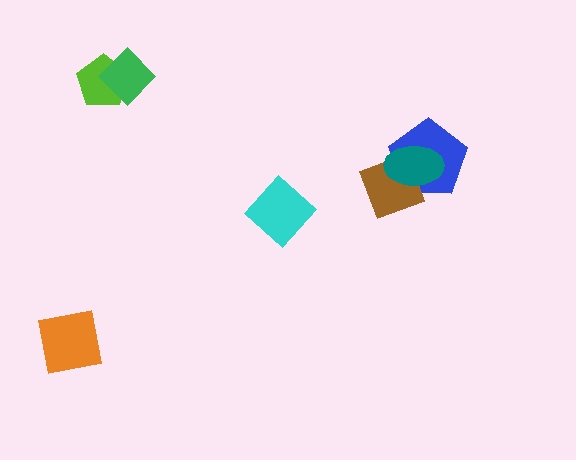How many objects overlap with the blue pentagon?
2 objects overlap with the blue pentagon.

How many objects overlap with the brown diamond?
2 objects overlap with the brown diamond.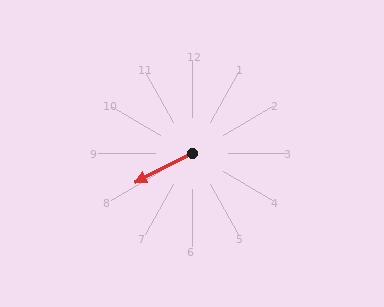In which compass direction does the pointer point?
Southwest.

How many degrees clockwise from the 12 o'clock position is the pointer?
Approximately 243 degrees.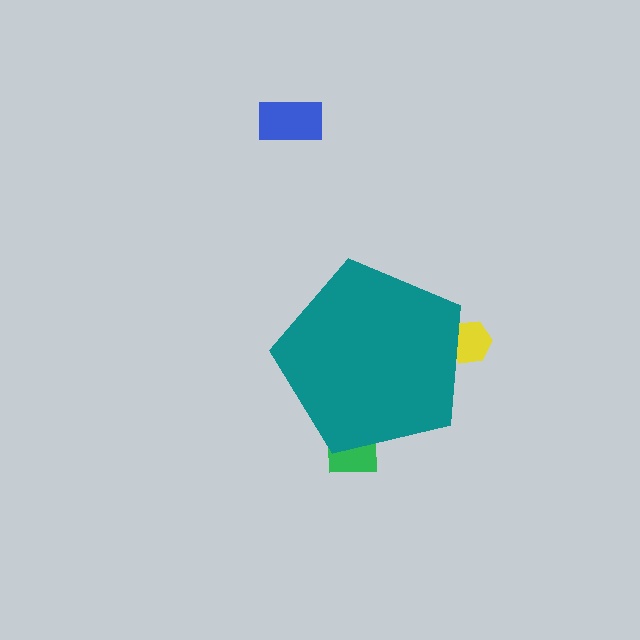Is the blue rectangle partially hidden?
No, the blue rectangle is fully visible.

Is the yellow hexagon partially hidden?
Yes, the yellow hexagon is partially hidden behind the teal pentagon.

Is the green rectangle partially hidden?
Yes, the green rectangle is partially hidden behind the teal pentagon.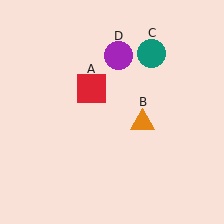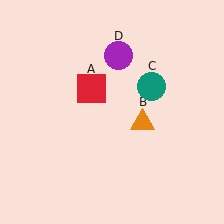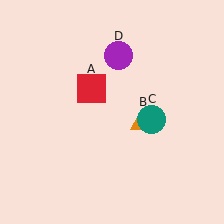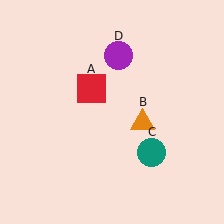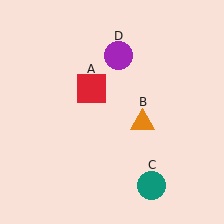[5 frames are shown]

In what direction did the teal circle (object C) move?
The teal circle (object C) moved down.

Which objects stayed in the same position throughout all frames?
Red square (object A) and orange triangle (object B) and purple circle (object D) remained stationary.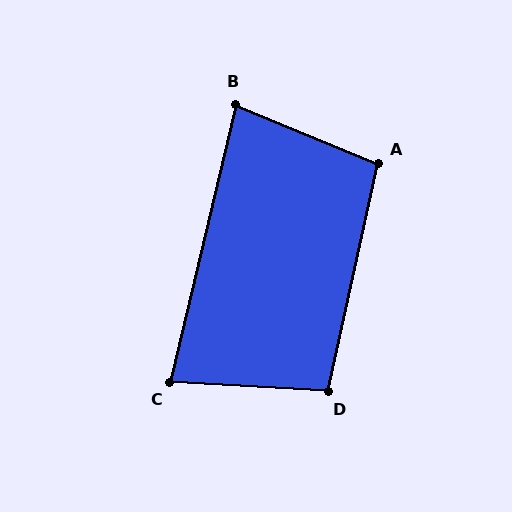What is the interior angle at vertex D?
Approximately 99 degrees (obtuse).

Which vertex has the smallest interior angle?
C, at approximately 80 degrees.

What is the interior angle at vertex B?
Approximately 81 degrees (acute).